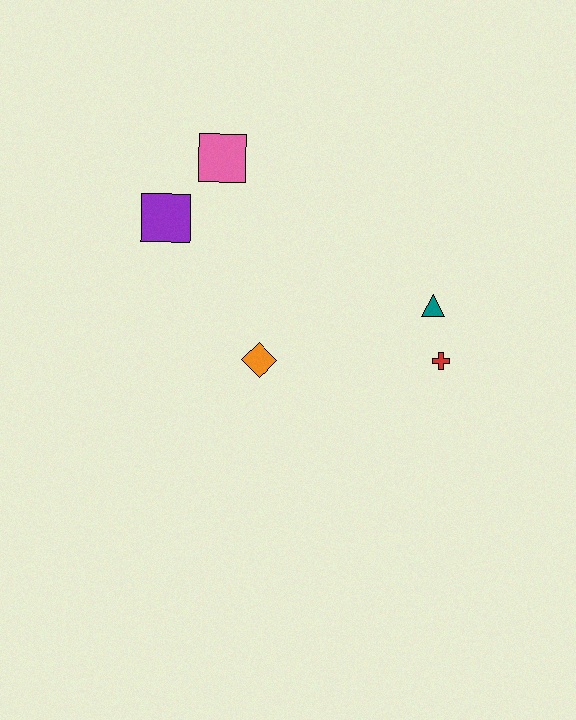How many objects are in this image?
There are 5 objects.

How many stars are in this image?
There are no stars.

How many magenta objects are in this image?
There are no magenta objects.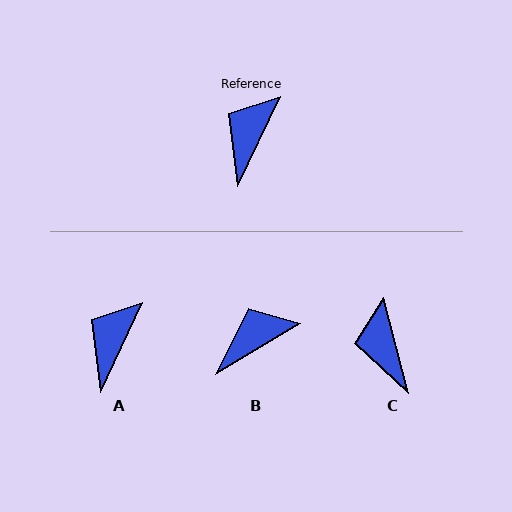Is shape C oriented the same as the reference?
No, it is off by about 40 degrees.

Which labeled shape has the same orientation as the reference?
A.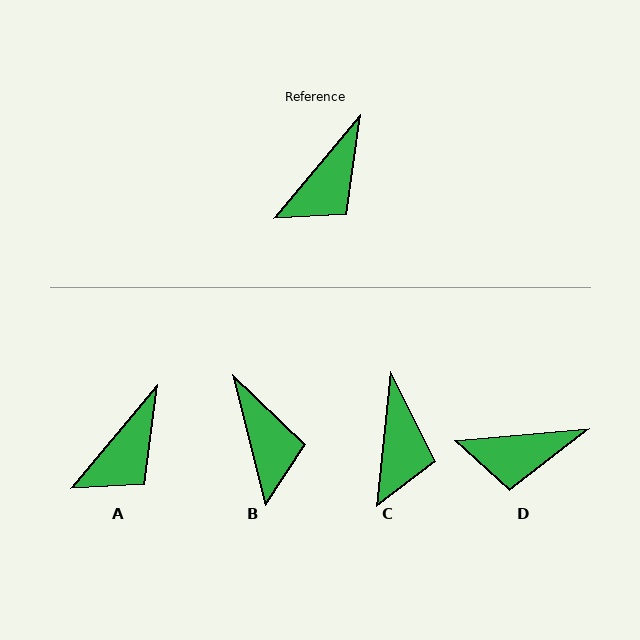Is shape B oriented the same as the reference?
No, it is off by about 54 degrees.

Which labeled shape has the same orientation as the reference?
A.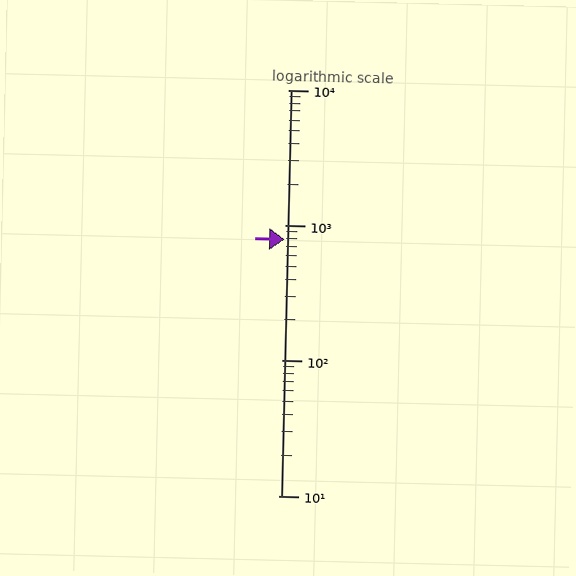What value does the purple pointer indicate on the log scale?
The pointer indicates approximately 790.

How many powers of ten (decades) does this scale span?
The scale spans 3 decades, from 10 to 10000.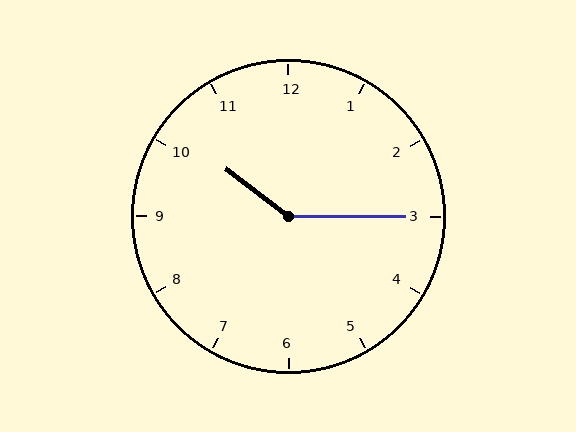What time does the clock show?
10:15.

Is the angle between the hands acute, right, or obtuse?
It is obtuse.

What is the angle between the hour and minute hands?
Approximately 142 degrees.